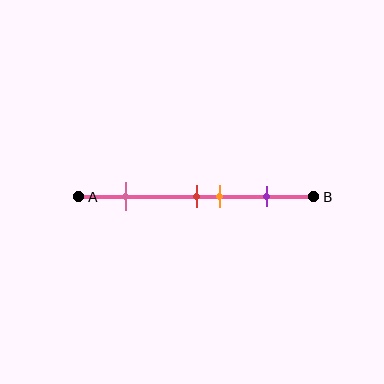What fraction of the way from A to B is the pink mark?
The pink mark is approximately 20% (0.2) of the way from A to B.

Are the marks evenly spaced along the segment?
No, the marks are not evenly spaced.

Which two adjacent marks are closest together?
The red and orange marks are the closest adjacent pair.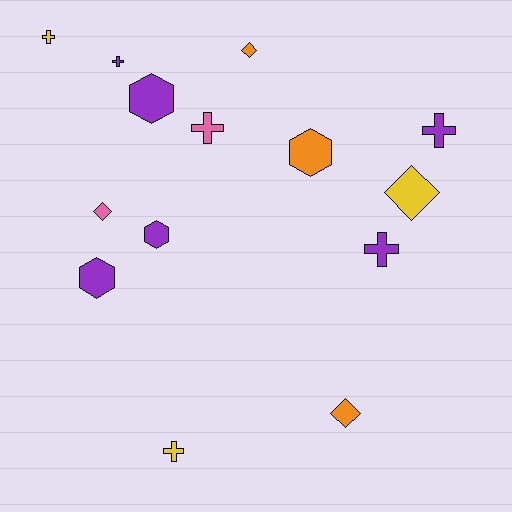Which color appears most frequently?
Purple, with 6 objects.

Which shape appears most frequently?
Cross, with 6 objects.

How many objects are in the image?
There are 14 objects.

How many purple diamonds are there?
There are no purple diamonds.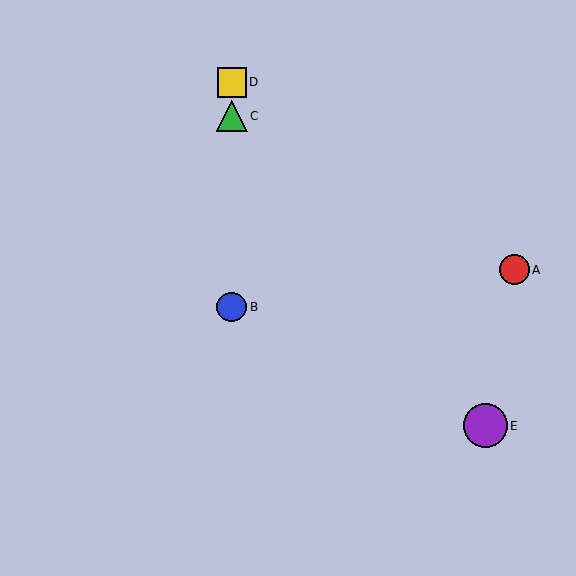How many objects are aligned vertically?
3 objects (B, C, D) are aligned vertically.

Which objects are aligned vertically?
Objects B, C, D are aligned vertically.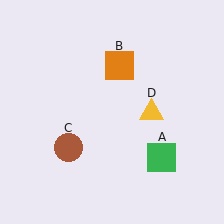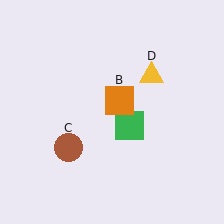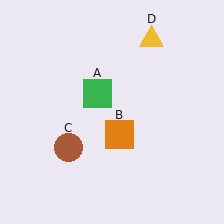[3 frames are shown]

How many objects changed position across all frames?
3 objects changed position: green square (object A), orange square (object B), yellow triangle (object D).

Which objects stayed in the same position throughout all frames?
Brown circle (object C) remained stationary.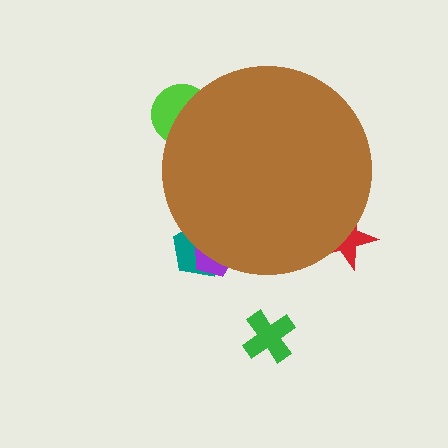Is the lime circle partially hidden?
Yes, the lime circle is partially hidden behind the brown circle.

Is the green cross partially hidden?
No, the green cross is fully visible.